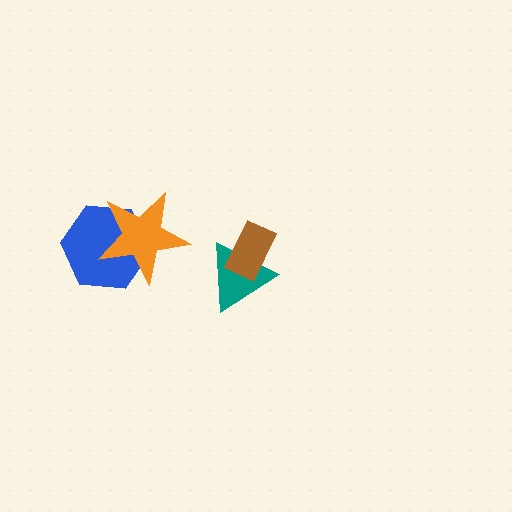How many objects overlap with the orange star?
1 object overlaps with the orange star.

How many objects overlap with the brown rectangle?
1 object overlaps with the brown rectangle.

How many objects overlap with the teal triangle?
1 object overlaps with the teal triangle.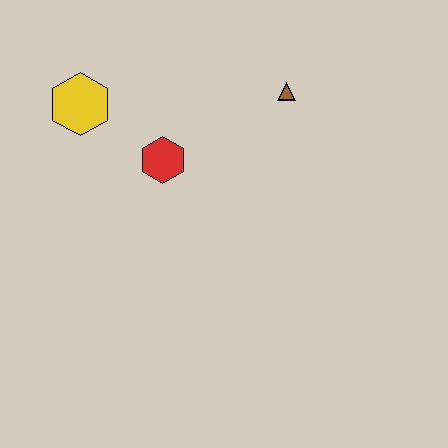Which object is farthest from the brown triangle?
The yellow hexagon is farthest from the brown triangle.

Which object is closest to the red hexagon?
The yellow hexagon is closest to the red hexagon.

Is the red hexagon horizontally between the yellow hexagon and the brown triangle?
Yes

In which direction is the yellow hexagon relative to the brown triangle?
The yellow hexagon is to the left of the brown triangle.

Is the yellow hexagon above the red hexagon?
Yes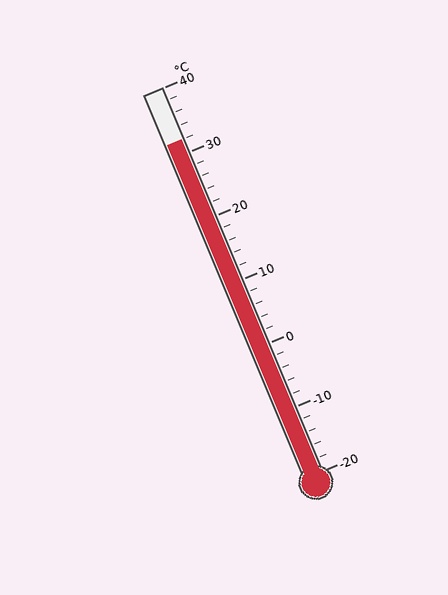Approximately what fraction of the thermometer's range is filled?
The thermometer is filled to approximately 85% of its range.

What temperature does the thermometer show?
The thermometer shows approximately 32°C.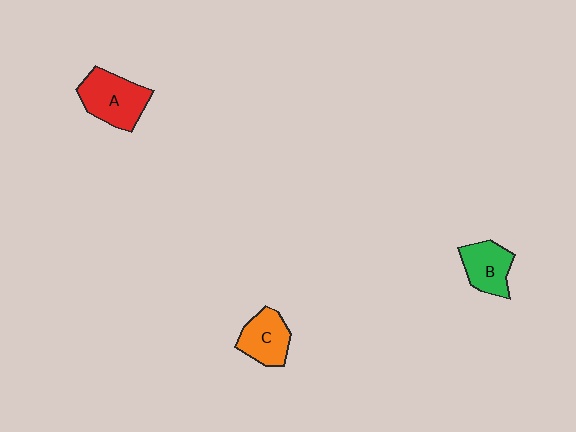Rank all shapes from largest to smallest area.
From largest to smallest: A (red), B (green), C (orange).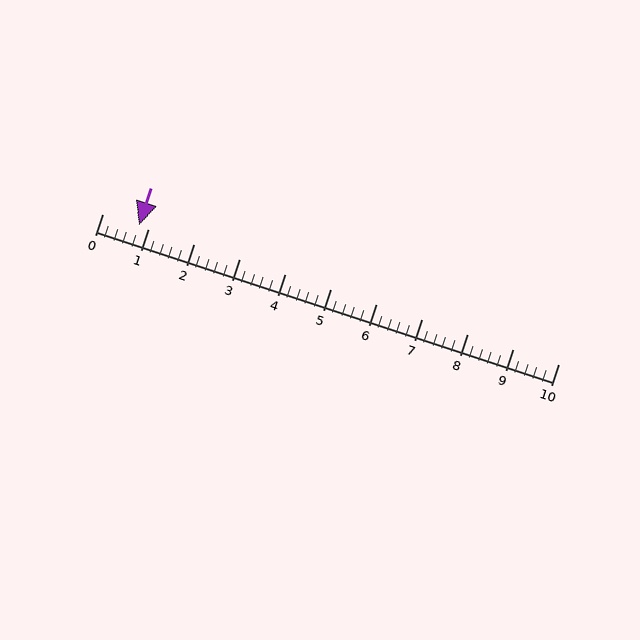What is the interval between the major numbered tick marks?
The major tick marks are spaced 1 units apart.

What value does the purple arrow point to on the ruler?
The purple arrow points to approximately 0.8.